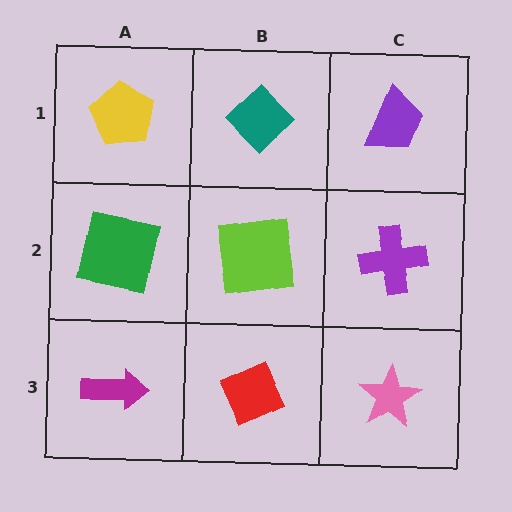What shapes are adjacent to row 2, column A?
A yellow pentagon (row 1, column A), a magenta arrow (row 3, column A), a lime square (row 2, column B).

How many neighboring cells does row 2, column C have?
3.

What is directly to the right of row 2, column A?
A lime square.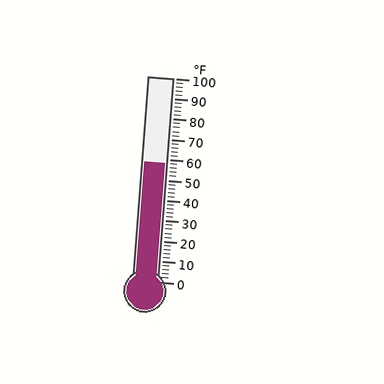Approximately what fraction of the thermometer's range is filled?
The thermometer is filled to approximately 60% of its range.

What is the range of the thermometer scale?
The thermometer scale ranges from 0°F to 100°F.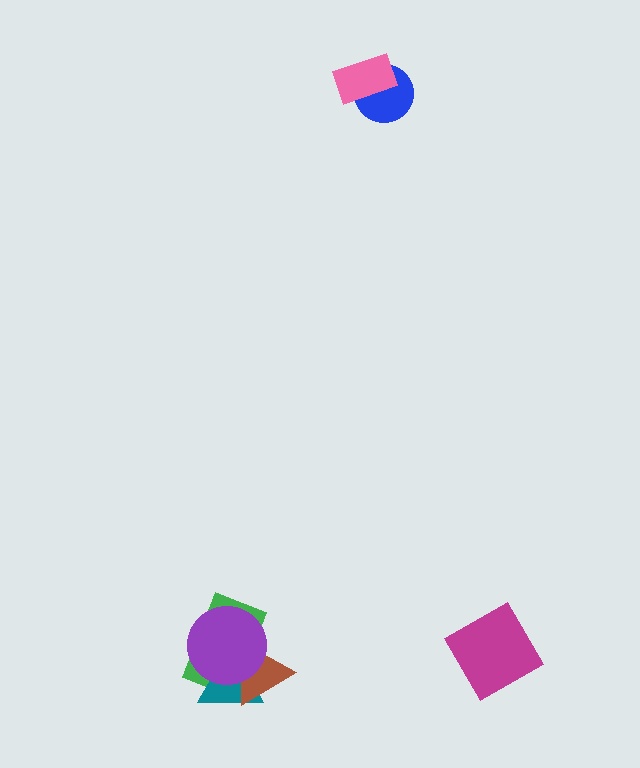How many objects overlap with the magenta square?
0 objects overlap with the magenta square.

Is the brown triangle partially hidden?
Yes, it is partially covered by another shape.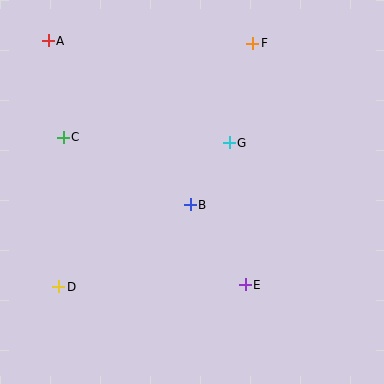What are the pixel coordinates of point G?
Point G is at (229, 143).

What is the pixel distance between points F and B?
The distance between F and B is 173 pixels.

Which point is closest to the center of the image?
Point B at (190, 205) is closest to the center.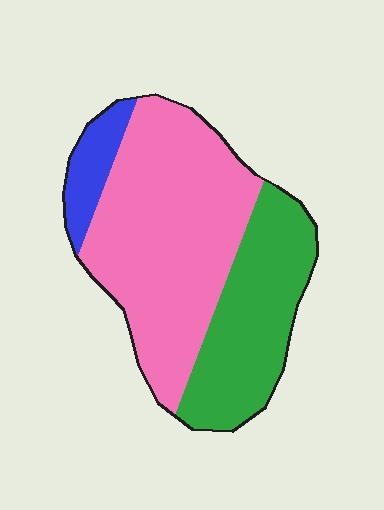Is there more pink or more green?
Pink.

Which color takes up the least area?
Blue, at roughly 10%.